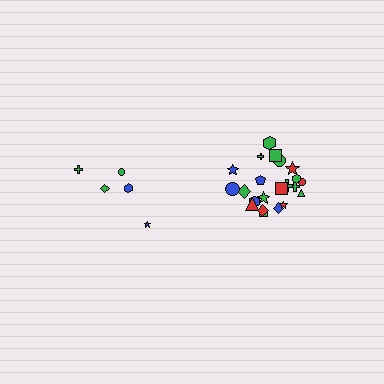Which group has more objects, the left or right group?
The right group.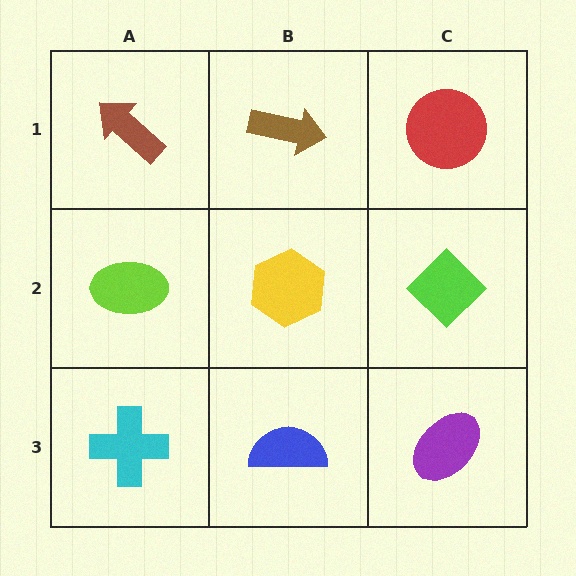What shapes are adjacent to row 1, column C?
A lime diamond (row 2, column C), a brown arrow (row 1, column B).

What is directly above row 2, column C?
A red circle.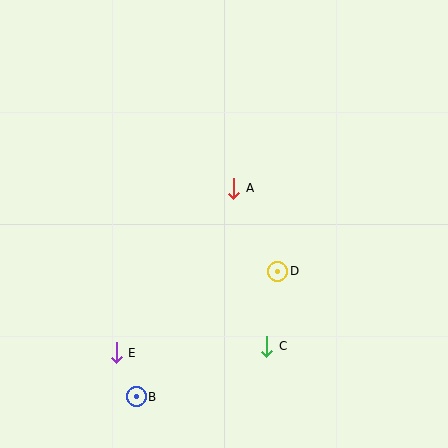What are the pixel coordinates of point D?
Point D is at (278, 271).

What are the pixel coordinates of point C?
Point C is at (267, 346).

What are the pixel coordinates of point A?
Point A is at (234, 188).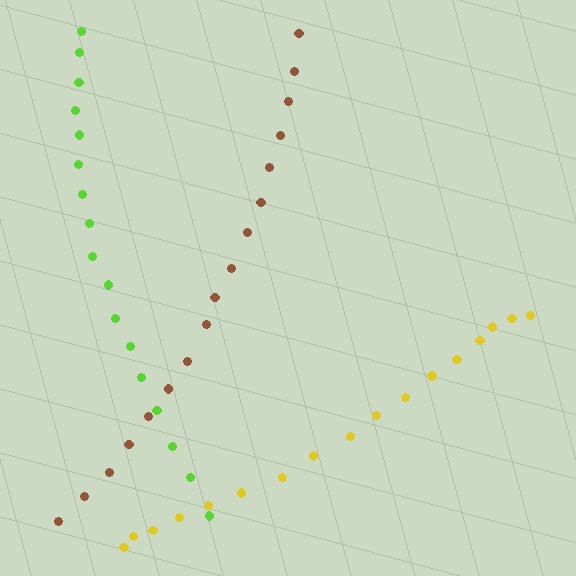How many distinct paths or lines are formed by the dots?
There are 3 distinct paths.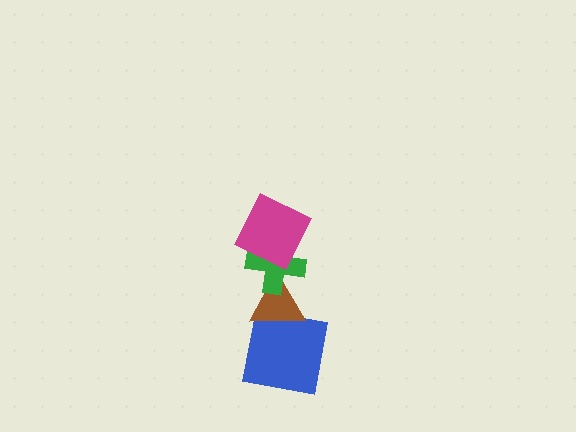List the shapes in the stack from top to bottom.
From top to bottom: the magenta square, the green cross, the brown triangle, the blue square.